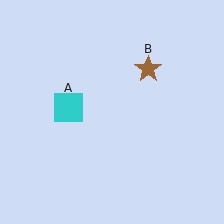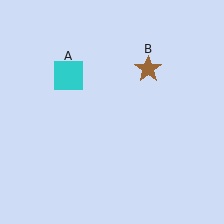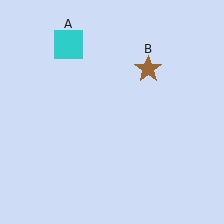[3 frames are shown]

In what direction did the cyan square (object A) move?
The cyan square (object A) moved up.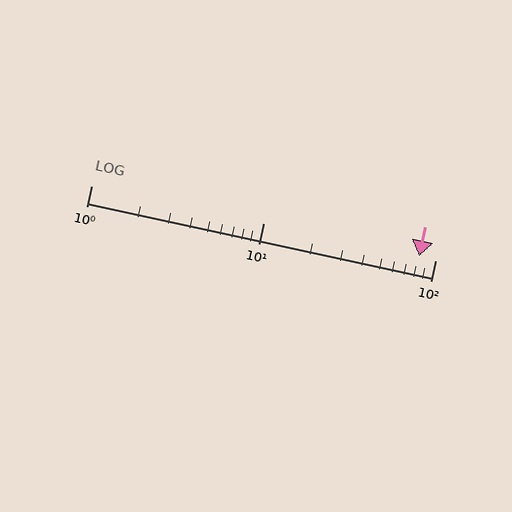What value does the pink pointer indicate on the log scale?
The pointer indicates approximately 81.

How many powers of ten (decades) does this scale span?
The scale spans 2 decades, from 1 to 100.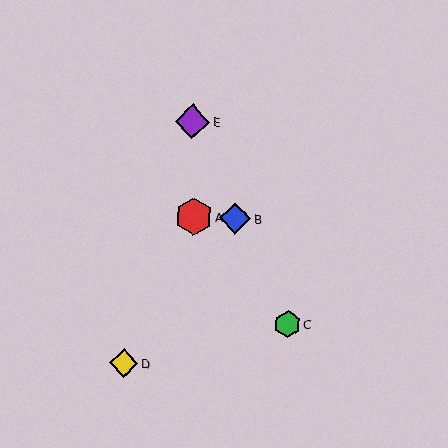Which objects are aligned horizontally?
Objects A, B are aligned horizontally.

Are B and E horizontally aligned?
No, B is at y≈218 and E is at y≈121.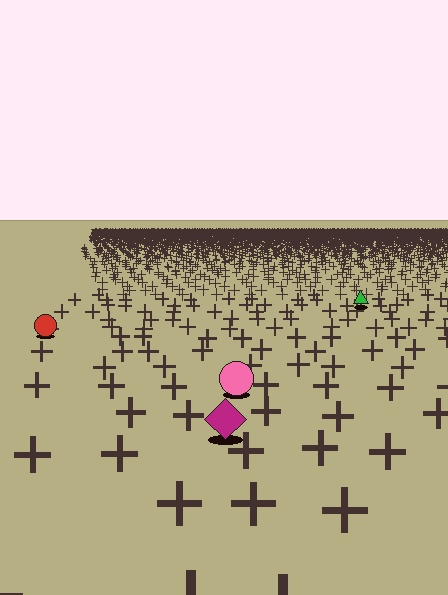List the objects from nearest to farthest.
From nearest to farthest: the magenta diamond, the pink circle, the red circle, the green triangle.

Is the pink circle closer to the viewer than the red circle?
Yes. The pink circle is closer — you can tell from the texture gradient: the ground texture is coarser near it.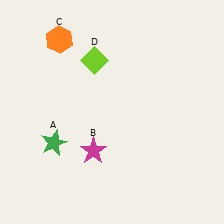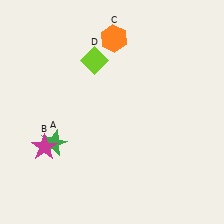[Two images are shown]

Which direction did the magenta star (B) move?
The magenta star (B) moved left.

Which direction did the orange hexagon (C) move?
The orange hexagon (C) moved right.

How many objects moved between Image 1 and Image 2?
2 objects moved between the two images.